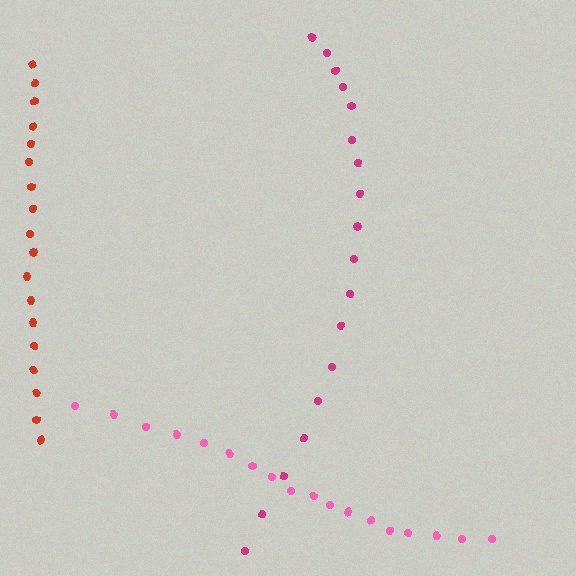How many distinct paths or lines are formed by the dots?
There are 3 distinct paths.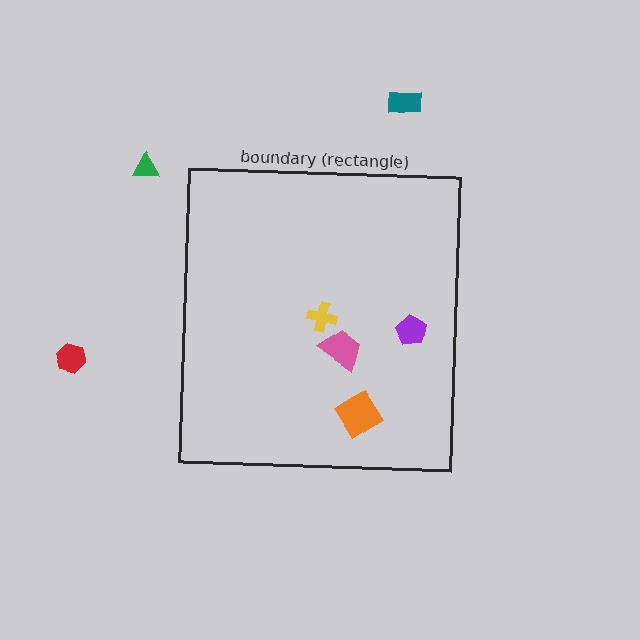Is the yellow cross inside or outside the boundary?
Inside.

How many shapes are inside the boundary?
4 inside, 3 outside.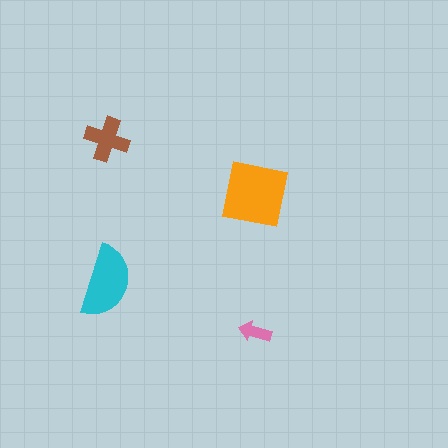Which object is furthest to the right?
The orange square is rightmost.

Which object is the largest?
The orange square.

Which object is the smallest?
The pink arrow.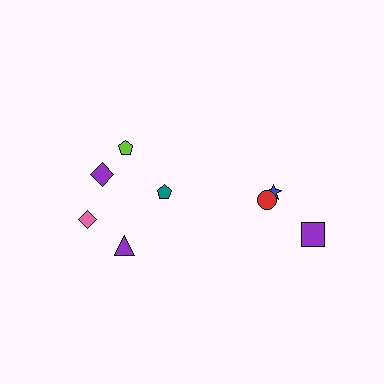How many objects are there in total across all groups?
There are 8 objects.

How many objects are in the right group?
There are 3 objects.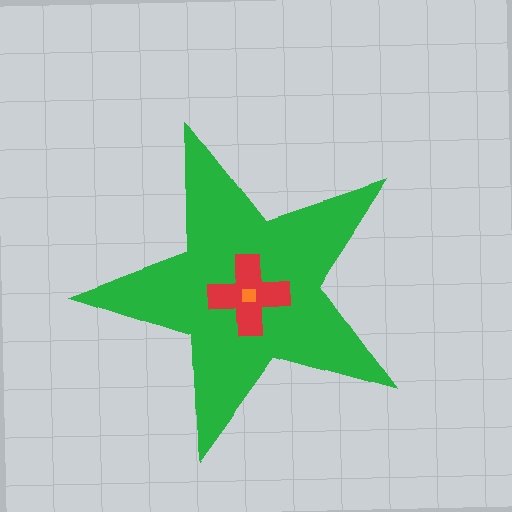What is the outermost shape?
The green star.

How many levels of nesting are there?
3.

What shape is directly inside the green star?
The red cross.